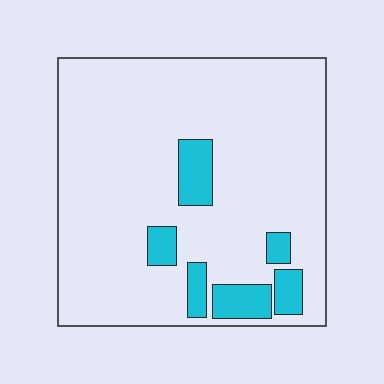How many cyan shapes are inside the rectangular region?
6.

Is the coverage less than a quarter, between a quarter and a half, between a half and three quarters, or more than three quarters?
Less than a quarter.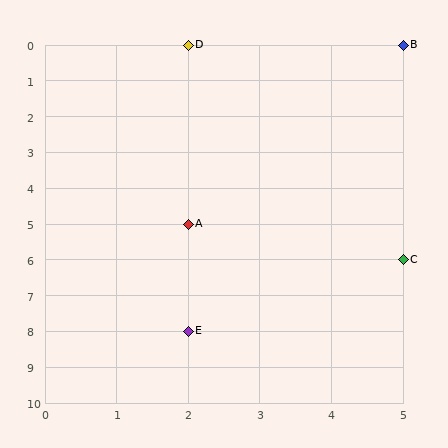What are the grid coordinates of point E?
Point E is at grid coordinates (2, 8).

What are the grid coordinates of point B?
Point B is at grid coordinates (5, 0).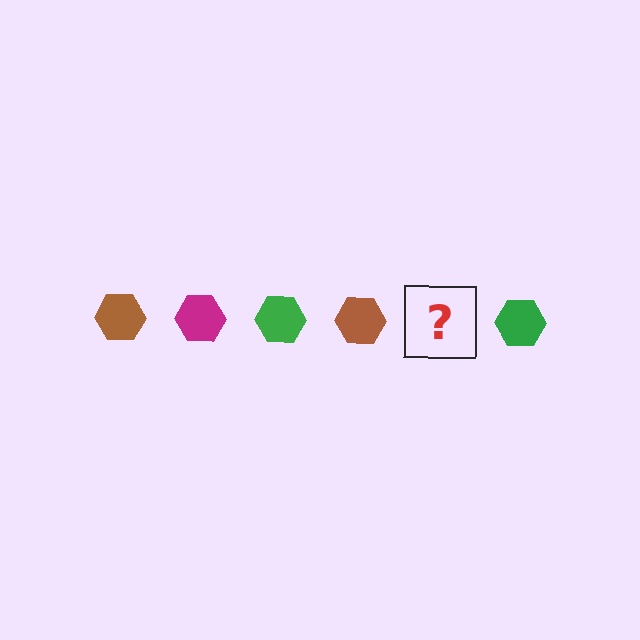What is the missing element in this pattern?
The missing element is a magenta hexagon.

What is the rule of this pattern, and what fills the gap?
The rule is that the pattern cycles through brown, magenta, green hexagons. The gap should be filled with a magenta hexagon.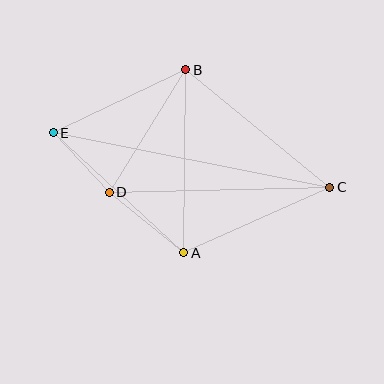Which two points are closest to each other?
Points D and E are closest to each other.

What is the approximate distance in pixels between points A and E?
The distance between A and E is approximately 177 pixels.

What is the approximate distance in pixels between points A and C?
The distance between A and C is approximately 160 pixels.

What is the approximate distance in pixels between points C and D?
The distance between C and D is approximately 221 pixels.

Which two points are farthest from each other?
Points C and E are farthest from each other.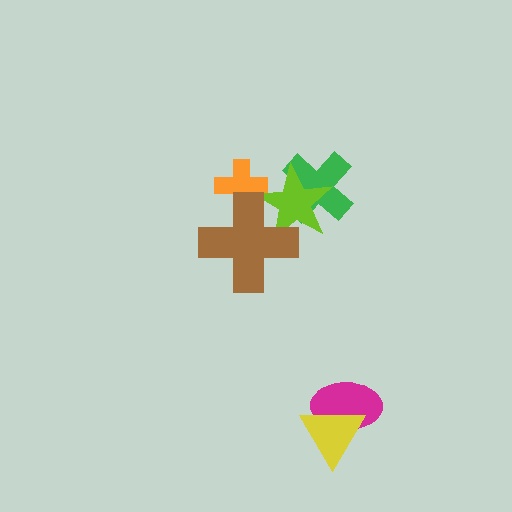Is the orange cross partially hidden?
Yes, it is partially covered by another shape.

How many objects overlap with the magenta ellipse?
1 object overlaps with the magenta ellipse.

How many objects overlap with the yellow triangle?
1 object overlaps with the yellow triangle.